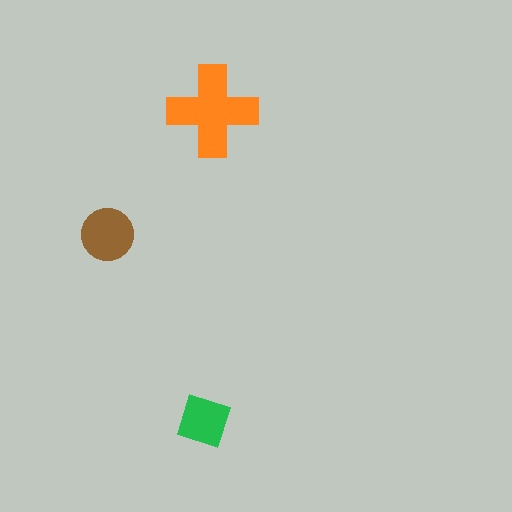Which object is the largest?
The orange cross.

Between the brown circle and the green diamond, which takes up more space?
The brown circle.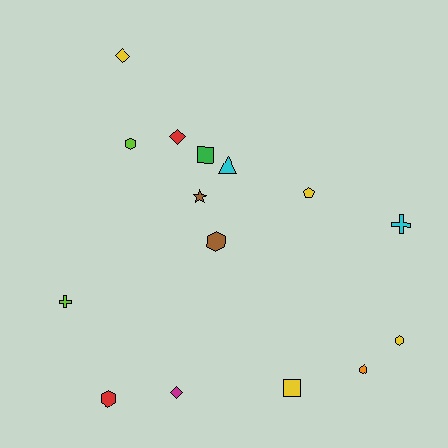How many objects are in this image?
There are 15 objects.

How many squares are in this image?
There are 2 squares.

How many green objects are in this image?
There is 1 green object.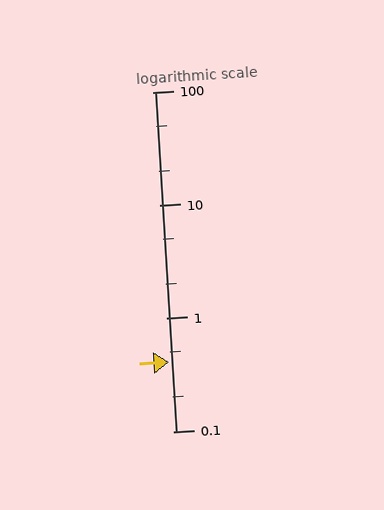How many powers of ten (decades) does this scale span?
The scale spans 3 decades, from 0.1 to 100.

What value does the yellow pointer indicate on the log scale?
The pointer indicates approximately 0.41.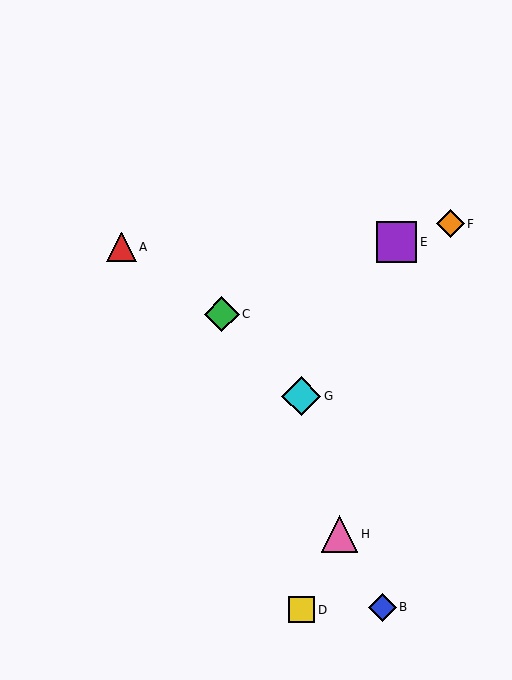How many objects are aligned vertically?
2 objects (D, G) are aligned vertically.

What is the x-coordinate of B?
Object B is at x≈382.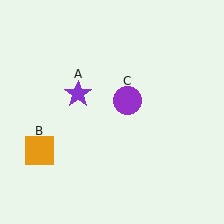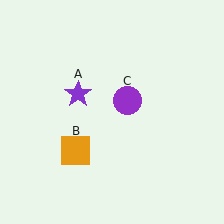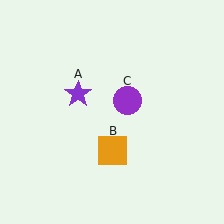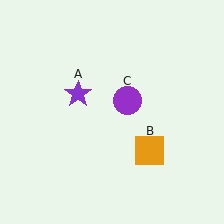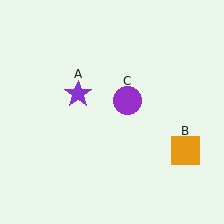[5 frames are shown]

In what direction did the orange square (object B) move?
The orange square (object B) moved right.